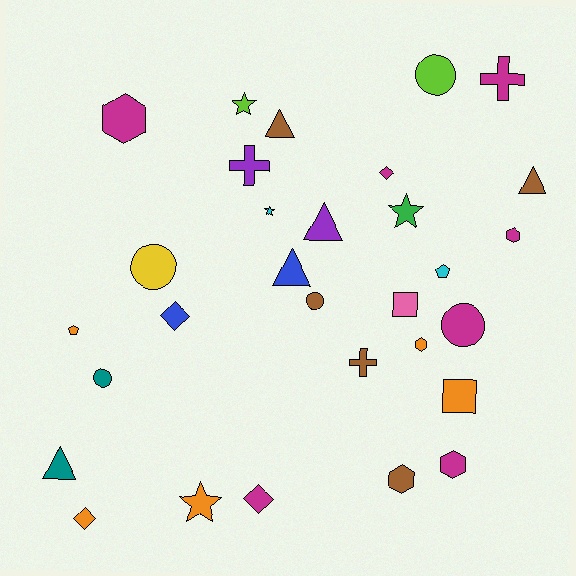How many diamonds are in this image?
There are 4 diamonds.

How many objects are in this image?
There are 30 objects.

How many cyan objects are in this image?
There are 2 cyan objects.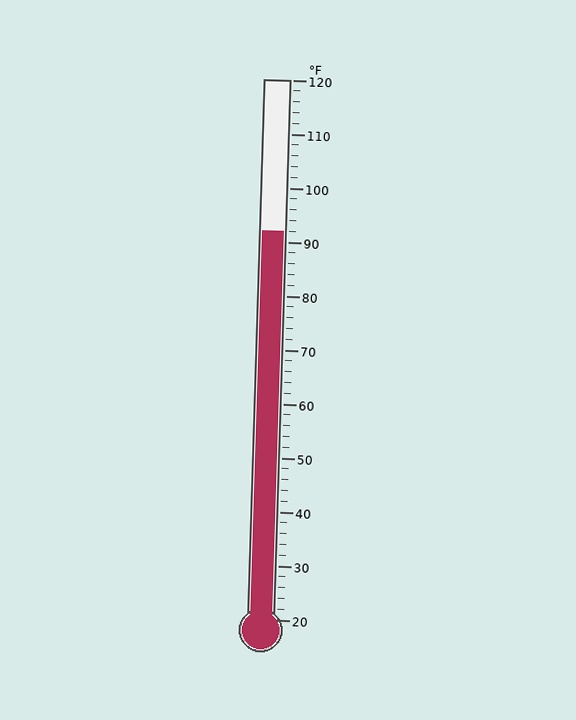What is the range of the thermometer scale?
The thermometer scale ranges from 20°F to 120°F.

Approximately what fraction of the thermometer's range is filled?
The thermometer is filled to approximately 70% of its range.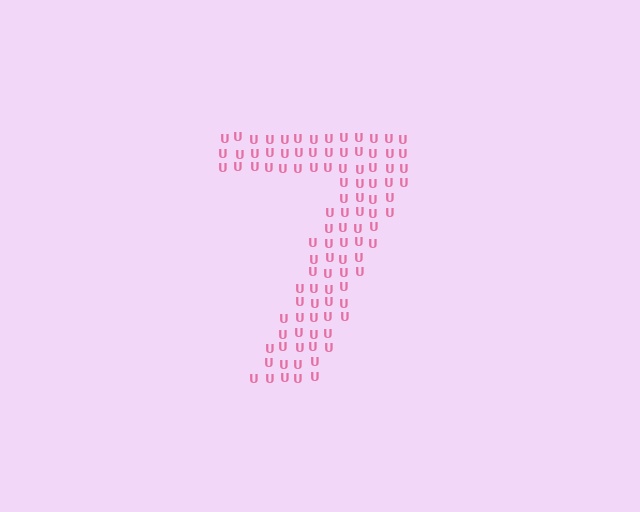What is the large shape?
The large shape is the digit 7.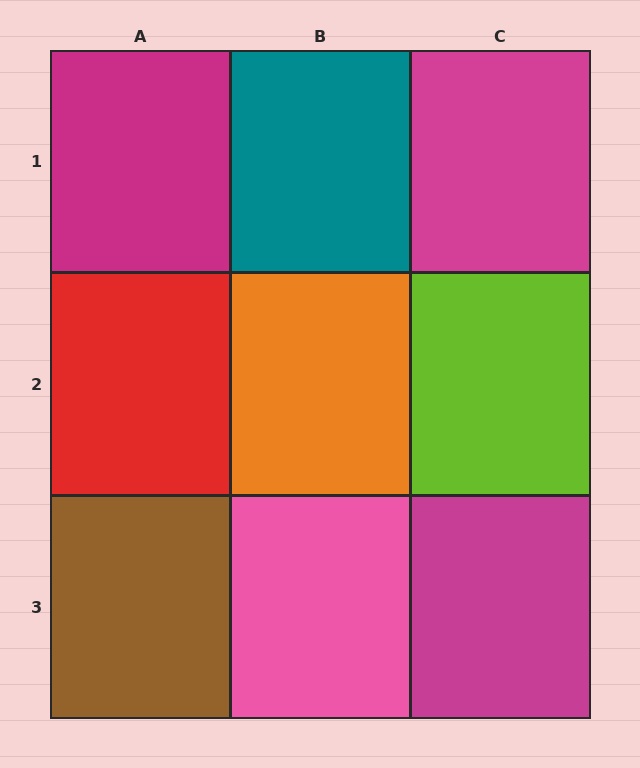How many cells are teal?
1 cell is teal.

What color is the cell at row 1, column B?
Teal.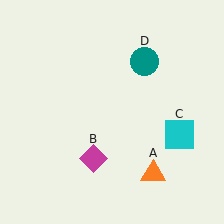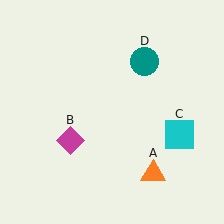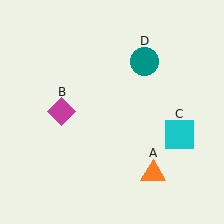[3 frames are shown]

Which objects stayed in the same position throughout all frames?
Orange triangle (object A) and cyan square (object C) and teal circle (object D) remained stationary.